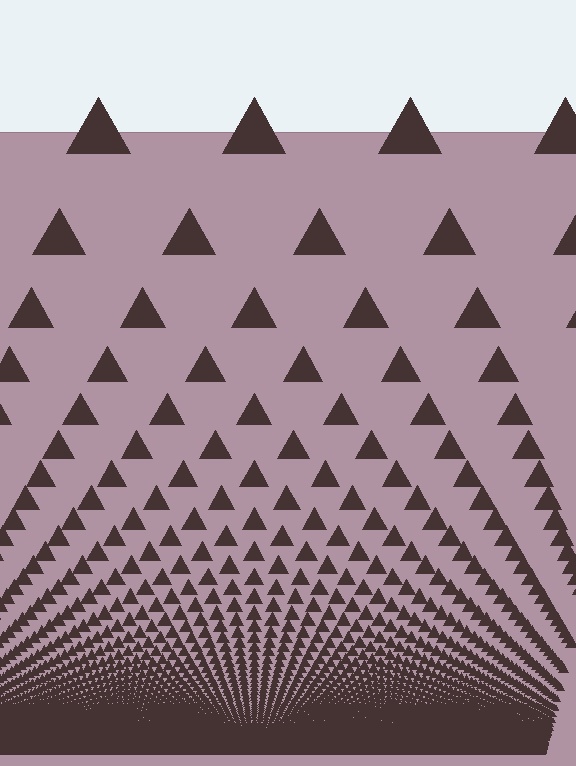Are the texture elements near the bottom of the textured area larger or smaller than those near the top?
Smaller. The gradient is inverted — elements near the bottom are smaller and denser.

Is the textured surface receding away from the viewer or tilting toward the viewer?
The surface appears to tilt toward the viewer. Texture elements get larger and sparser toward the top.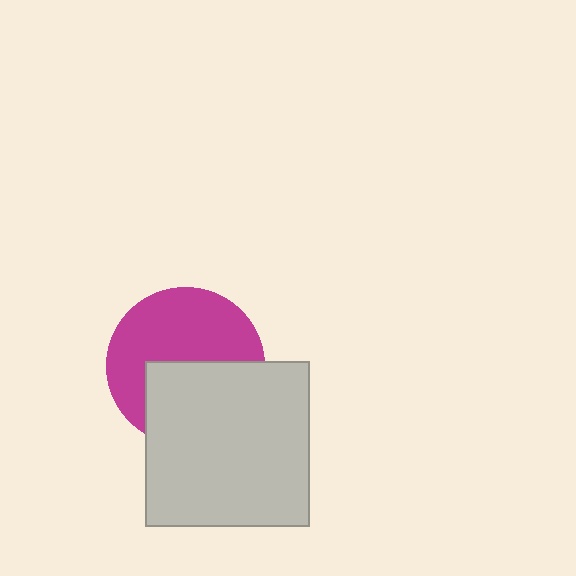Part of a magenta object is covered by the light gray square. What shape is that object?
It is a circle.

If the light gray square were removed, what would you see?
You would see the complete magenta circle.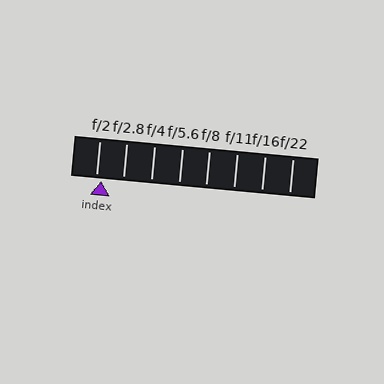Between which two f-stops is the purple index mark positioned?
The index mark is between f/2 and f/2.8.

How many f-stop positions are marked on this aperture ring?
There are 8 f-stop positions marked.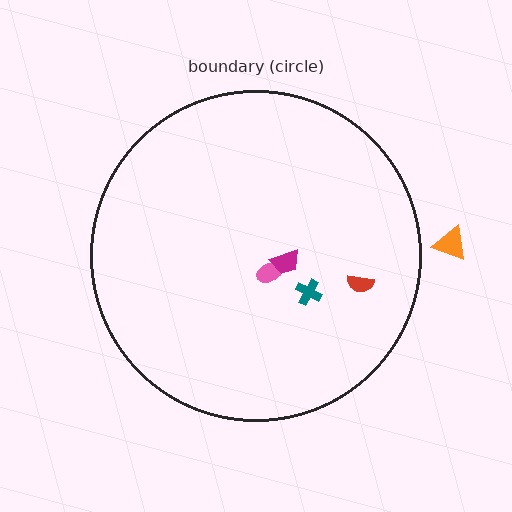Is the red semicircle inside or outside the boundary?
Inside.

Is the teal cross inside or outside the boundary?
Inside.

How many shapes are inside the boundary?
4 inside, 1 outside.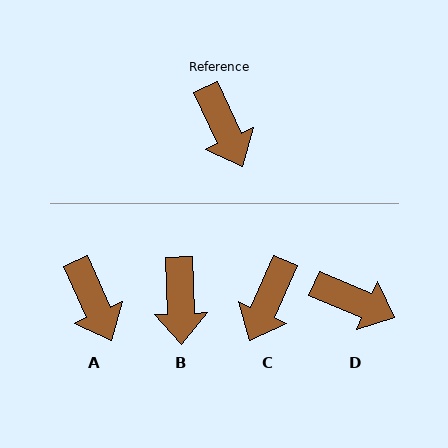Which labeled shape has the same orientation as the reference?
A.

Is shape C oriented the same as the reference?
No, it is off by about 48 degrees.